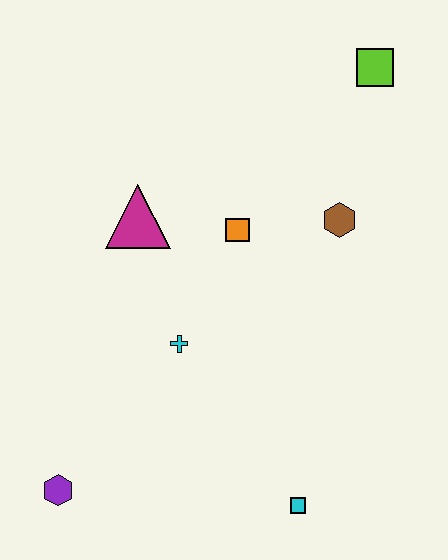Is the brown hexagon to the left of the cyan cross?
No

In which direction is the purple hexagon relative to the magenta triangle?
The purple hexagon is below the magenta triangle.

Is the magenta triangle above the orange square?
Yes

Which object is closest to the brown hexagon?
The orange square is closest to the brown hexagon.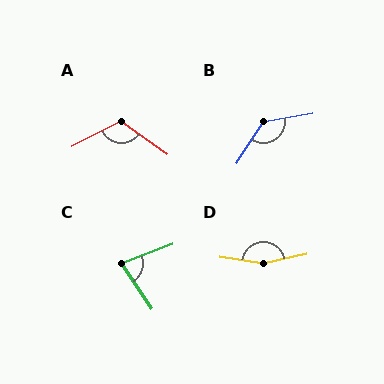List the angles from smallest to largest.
C (77°), A (117°), B (133°), D (159°).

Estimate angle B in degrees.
Approximately 133 degrees.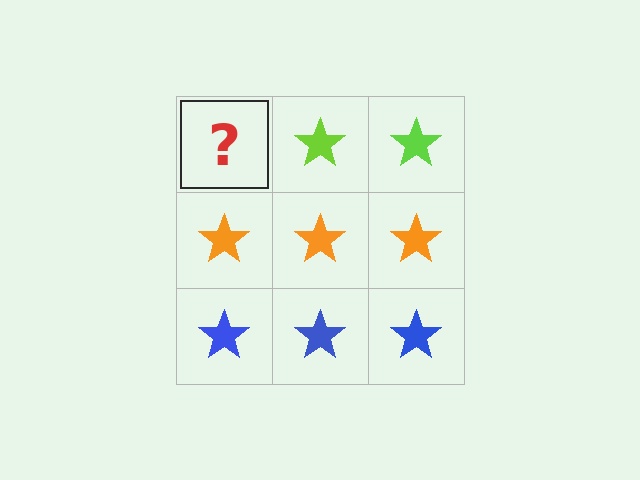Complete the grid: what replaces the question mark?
The question mark should be replaced with a lime star.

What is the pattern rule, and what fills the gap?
The rule is that each row has a consistent color. The gap should be filled with a lime star.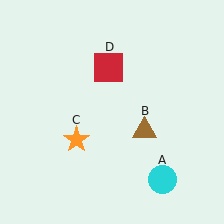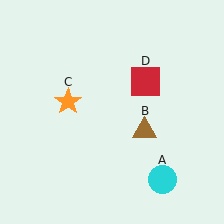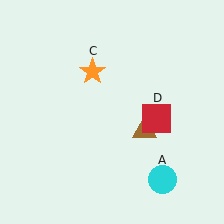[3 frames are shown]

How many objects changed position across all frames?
2 objects changed position: orange star (object C), red square (object D).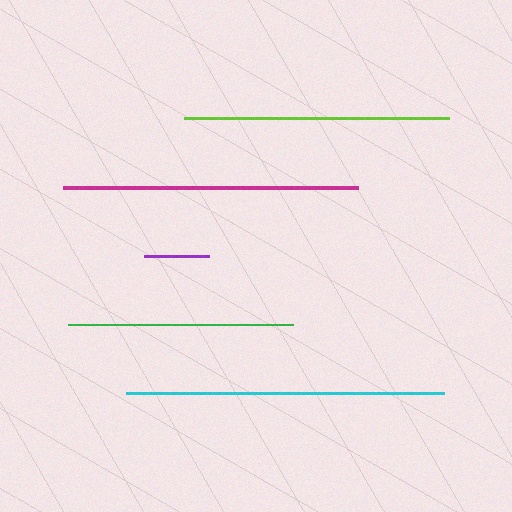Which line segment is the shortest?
The purple line is the shortest at approximately 65 pixels.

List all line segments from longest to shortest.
From longest to shortest: cyan, magenta, lime, green, purple.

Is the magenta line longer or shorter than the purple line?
The magenta line is longer than the purple line.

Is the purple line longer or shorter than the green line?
The green line is longer than the purple line.